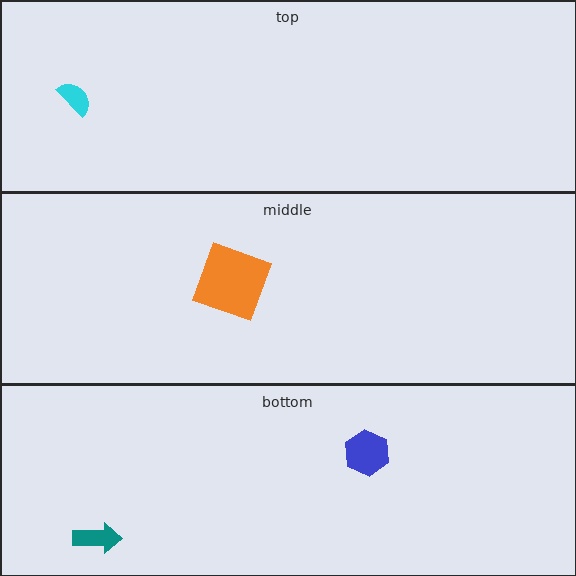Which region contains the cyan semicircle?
The top region.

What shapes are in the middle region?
The orange square.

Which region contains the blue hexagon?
The bottom region.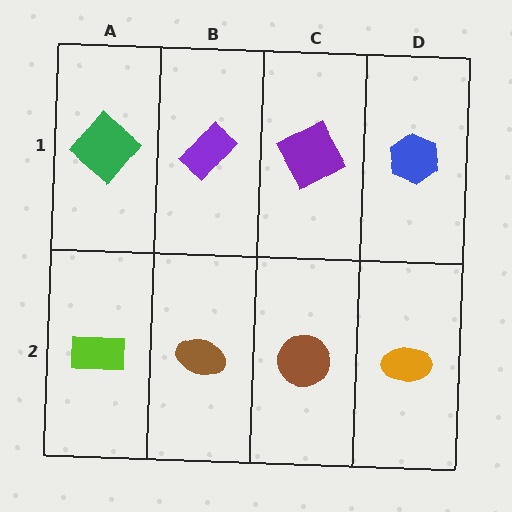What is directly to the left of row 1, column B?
A green diamond.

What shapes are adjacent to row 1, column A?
A lime rectangle (row 2, column A), a purple rectangle (row 1, column B).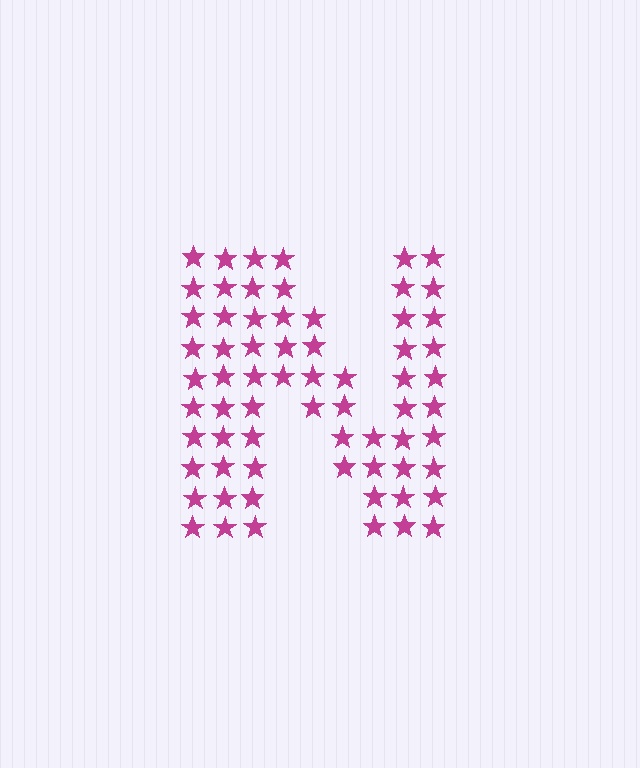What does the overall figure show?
The overall figure shows the letter N.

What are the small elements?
The small elements are stars.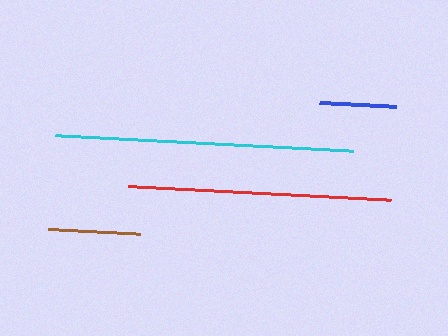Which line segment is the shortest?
The blue line is the shortest at approximately 77 pixels.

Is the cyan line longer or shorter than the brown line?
The cyan line is longer than the brown line.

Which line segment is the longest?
The cyan line is the longest at approximately 299 pixels.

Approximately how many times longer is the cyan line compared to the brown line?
The cyan line is approximately 3.2 times the length of the brown line.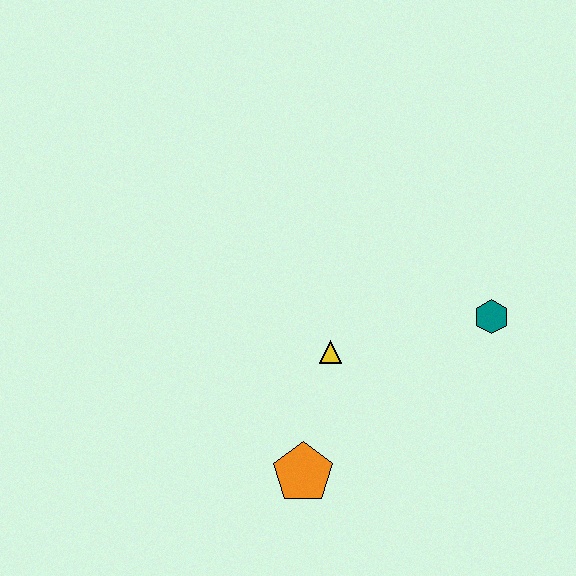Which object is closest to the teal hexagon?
The yellow triangle is closest to the teal hexagon.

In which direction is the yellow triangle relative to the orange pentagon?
The yellow triangle is above the orange pentagon.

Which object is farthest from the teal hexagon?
The orange pentagon is farthest from the teal hexagon.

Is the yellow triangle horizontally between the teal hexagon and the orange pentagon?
Yes